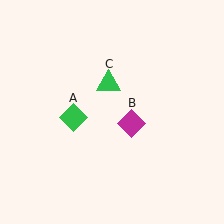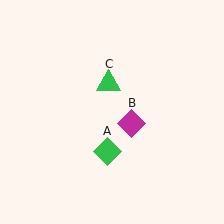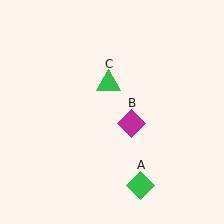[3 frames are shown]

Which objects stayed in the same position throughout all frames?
Magenta diamond (object B) and green triangle (object C) remained stationary.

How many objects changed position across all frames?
1 object changed position: green diamond (object A).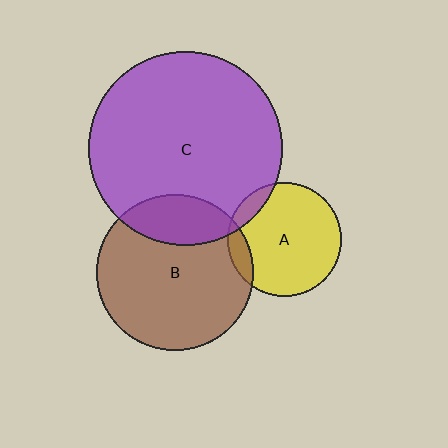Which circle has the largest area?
Circle C (purple).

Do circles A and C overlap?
Yes.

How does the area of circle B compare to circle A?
Approximately 1.9 times.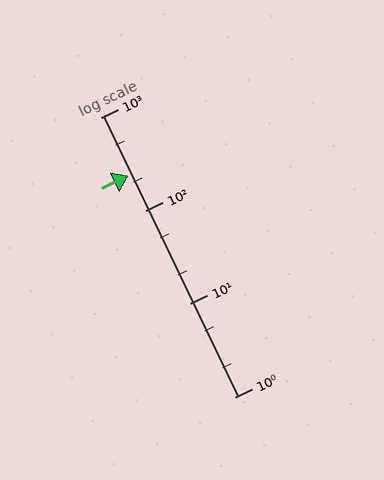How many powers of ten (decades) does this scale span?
The scale spans 3 decades, from 1 to 1000.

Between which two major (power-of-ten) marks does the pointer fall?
The pointer is between 100 and 1000.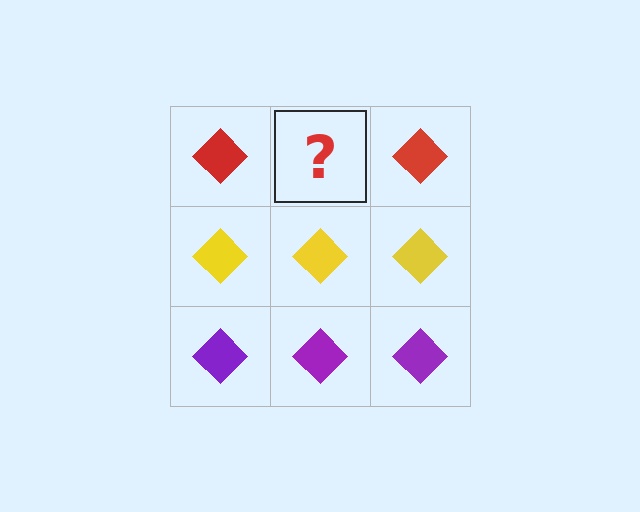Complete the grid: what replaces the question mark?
The question mark should be replaced with a red diamond.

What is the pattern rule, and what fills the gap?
The rule is that each row has a consistent color. The gap should be filled with a red diamond.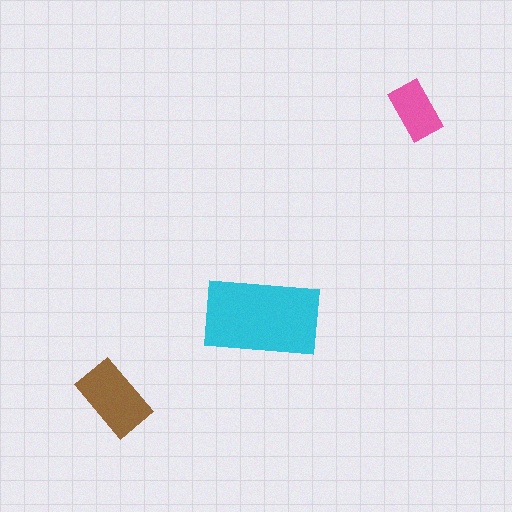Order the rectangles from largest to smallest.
the cyan one, the brown one, the pink one.